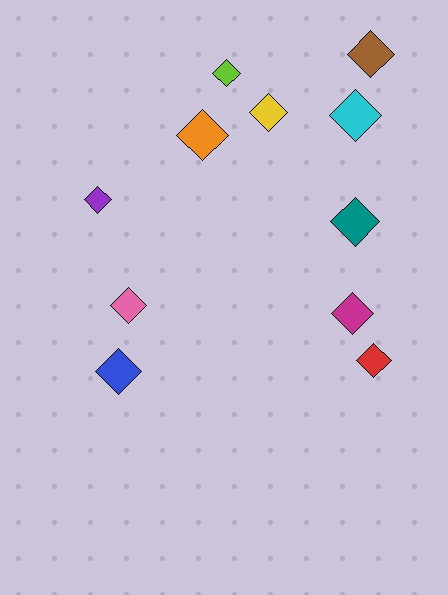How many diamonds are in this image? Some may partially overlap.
There are 11 diamonds.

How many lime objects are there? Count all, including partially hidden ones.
There is 1 lime object.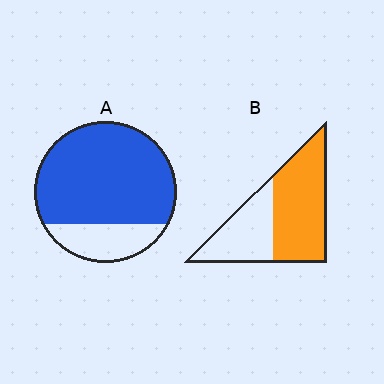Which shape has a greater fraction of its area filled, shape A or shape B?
Shape A.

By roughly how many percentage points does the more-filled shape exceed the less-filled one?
By roughly 15 percentage points (A over B).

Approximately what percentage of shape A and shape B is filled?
A is approximately 80% and B is approximately 60%.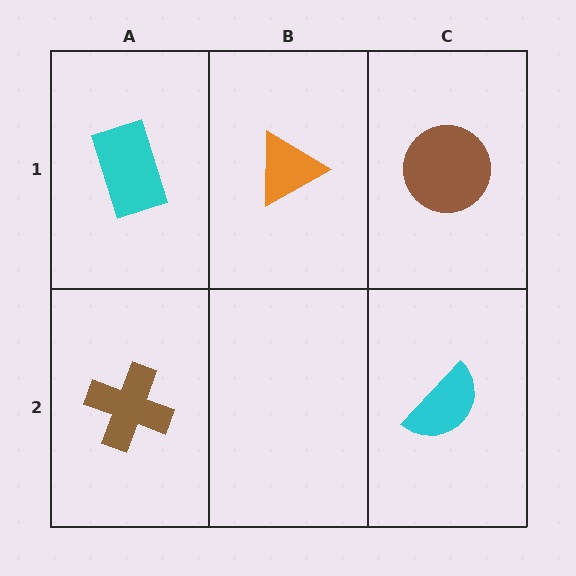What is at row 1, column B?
An orange triangle.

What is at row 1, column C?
A brown circle.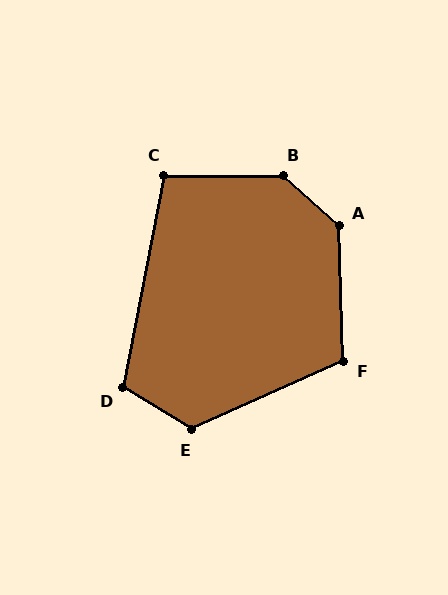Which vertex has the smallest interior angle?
C, at approximately 101 degrees.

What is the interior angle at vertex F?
Approximately 112 degrees (obtuse).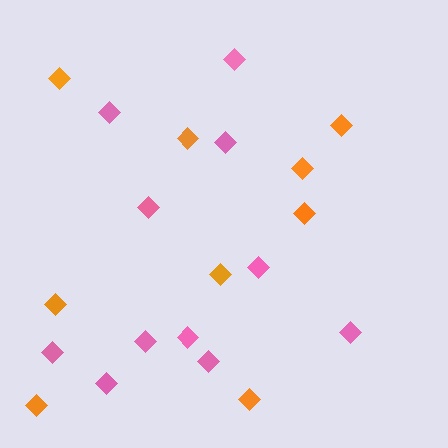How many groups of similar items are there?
There are 2 groups: one group of pink diamonds (11) and one group of orange diamonds (9).